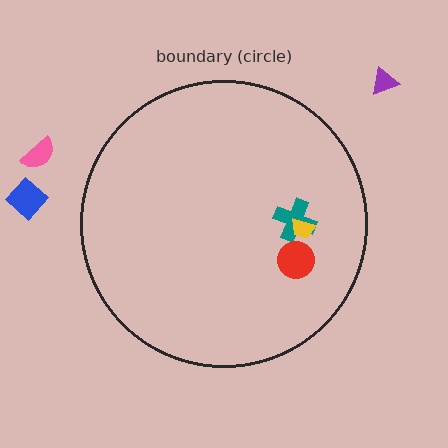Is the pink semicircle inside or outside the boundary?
Outside.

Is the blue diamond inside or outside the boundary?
Outside.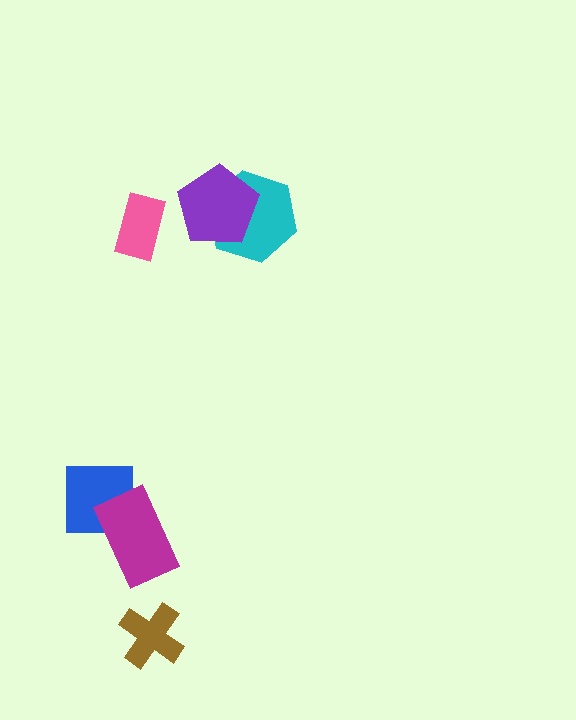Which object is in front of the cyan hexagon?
The purple pentagon is in front of the cyan hexagon.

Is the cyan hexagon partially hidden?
Yes, it is partially covered by another shape.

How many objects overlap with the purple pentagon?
1 object overlaps with the purple pentagon.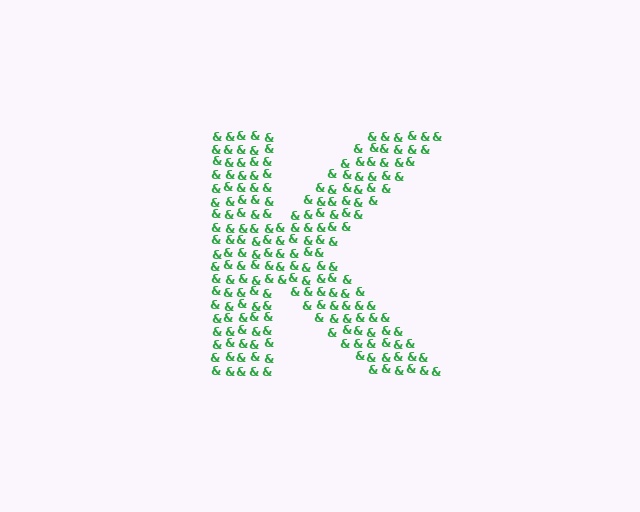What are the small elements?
The small elements are ampersands.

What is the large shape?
The large shape is the letter K.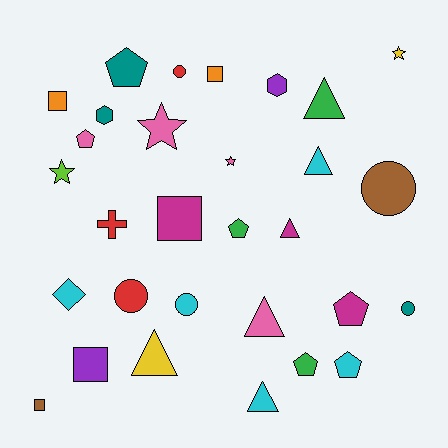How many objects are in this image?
There are 30 objects.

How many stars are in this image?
There are 4 stars.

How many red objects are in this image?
There are 3 red objects.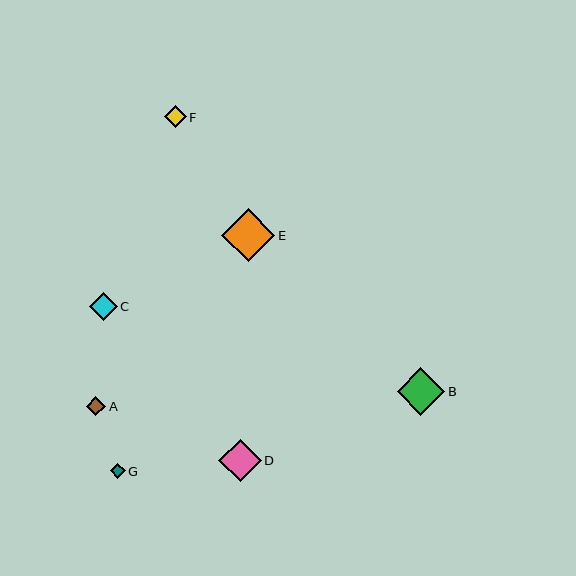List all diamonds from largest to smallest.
From largest to smallest: E, B, D, C, F, A, G.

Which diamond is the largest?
Diamond E is the largest with a size of approximately 53 pixels.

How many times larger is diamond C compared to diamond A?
Diamond C is approximately 1.5 times the size of diamond A.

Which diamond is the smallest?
Diamond G is the smallest with a size of approximately 15 pixels.